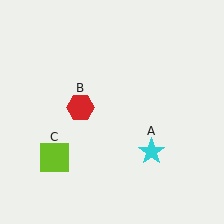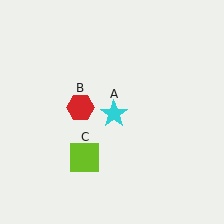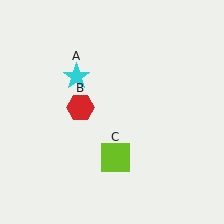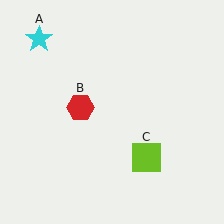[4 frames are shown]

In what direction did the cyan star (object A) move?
The cyan star (object A) moved up and to the left.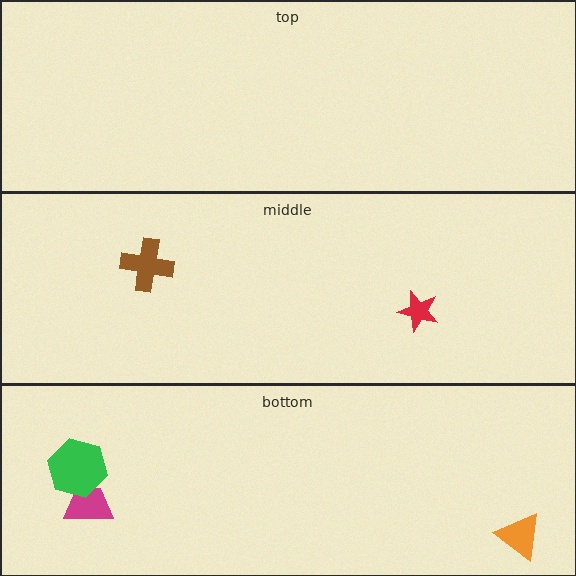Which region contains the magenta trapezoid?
The bottom region.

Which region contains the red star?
The middle region.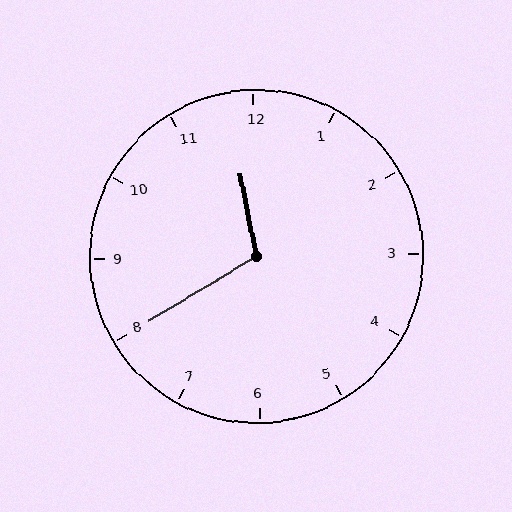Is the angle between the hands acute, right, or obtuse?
It is obtuse.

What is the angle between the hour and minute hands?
Approximately 110 degrees.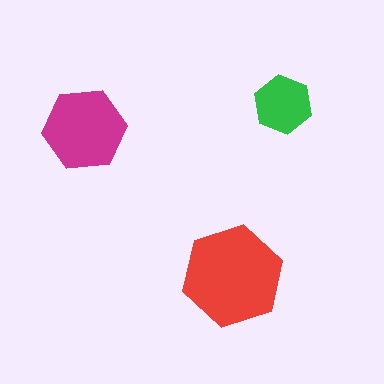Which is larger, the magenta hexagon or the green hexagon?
The magenta one.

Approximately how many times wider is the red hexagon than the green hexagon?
About 1.5 times wider.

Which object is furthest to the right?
The green hexagon is rightmost.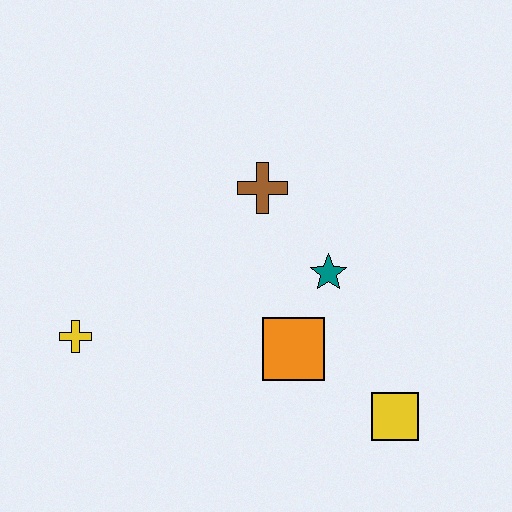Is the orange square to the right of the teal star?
No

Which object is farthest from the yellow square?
The yellow cross is farthest from the yellow square.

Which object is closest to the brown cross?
The teal star is closest to the brown cross.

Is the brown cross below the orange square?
No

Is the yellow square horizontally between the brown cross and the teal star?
No